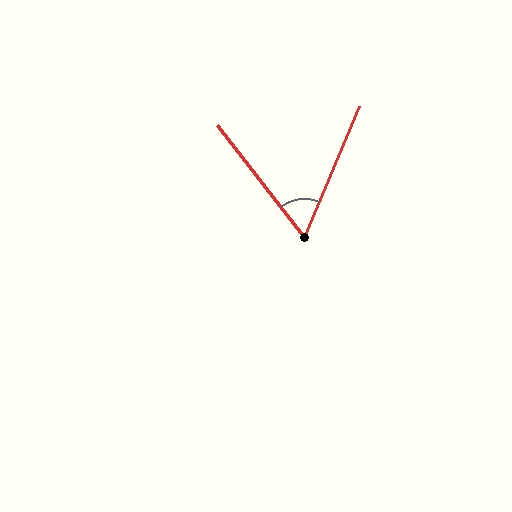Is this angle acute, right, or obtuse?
It is acute.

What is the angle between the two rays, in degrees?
Approximately 60 degrees.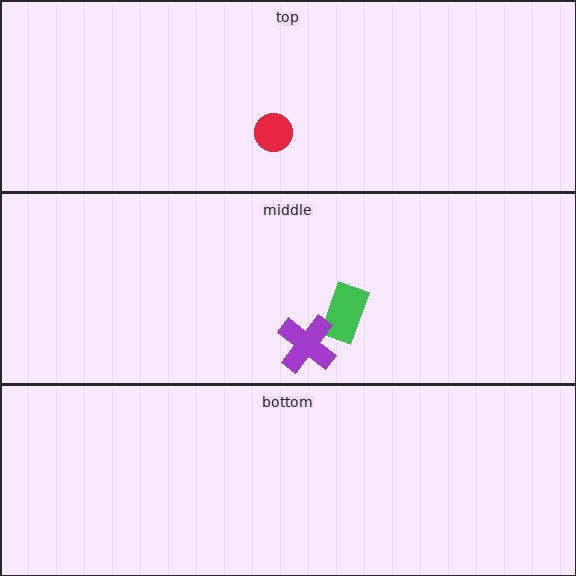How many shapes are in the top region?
1.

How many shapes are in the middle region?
2.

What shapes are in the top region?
The red circle.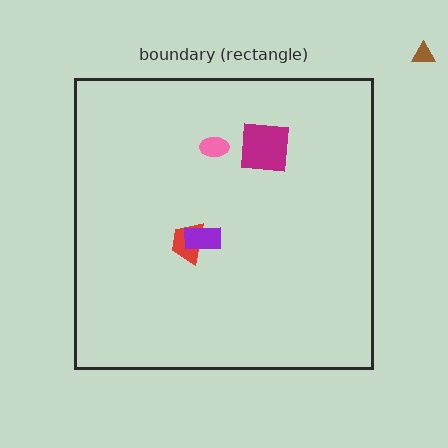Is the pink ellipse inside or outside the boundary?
Inside.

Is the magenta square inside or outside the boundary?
Inside.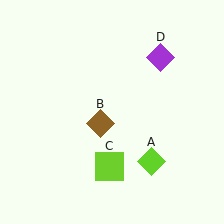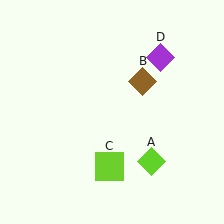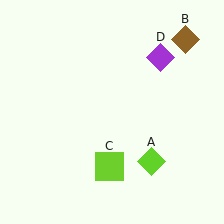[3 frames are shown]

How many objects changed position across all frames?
1 object changed position: brown diamond (object B).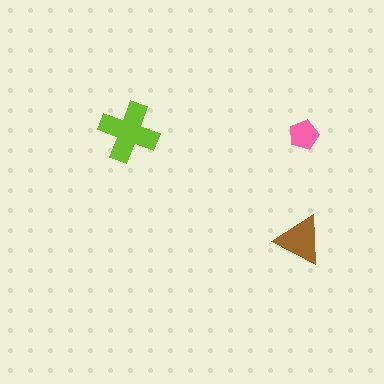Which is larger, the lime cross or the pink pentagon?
The lime cross.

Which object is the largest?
The lime cross.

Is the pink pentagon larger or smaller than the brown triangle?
Smaller.